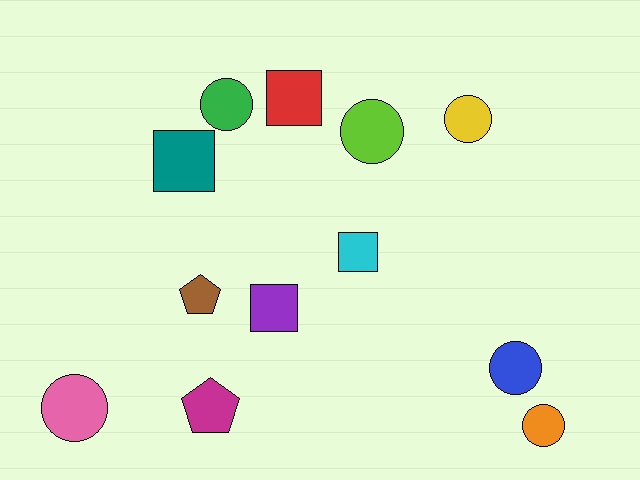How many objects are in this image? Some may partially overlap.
There are 12 objects.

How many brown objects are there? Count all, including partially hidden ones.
There is 1 brown object.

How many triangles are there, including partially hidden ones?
There are no triangles.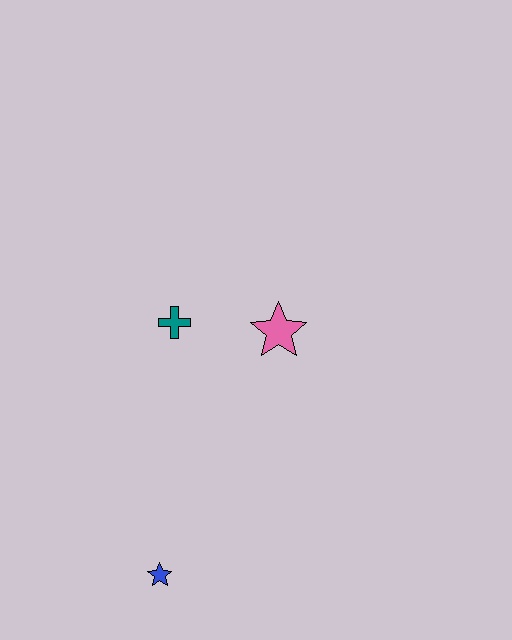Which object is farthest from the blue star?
The pink star is farthest from the blue star.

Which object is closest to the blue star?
The teal cross is closest to the blue star.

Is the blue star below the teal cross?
Yes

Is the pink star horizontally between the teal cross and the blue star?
No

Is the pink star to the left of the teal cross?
No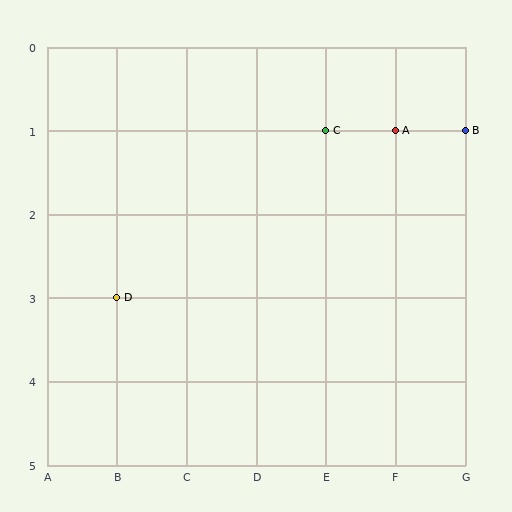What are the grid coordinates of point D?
Point D is at grid coordinates (B, 3).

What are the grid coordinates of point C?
Point C is at grid coordinates (E, 1).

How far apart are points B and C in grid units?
Points B and C are 2 columns apart.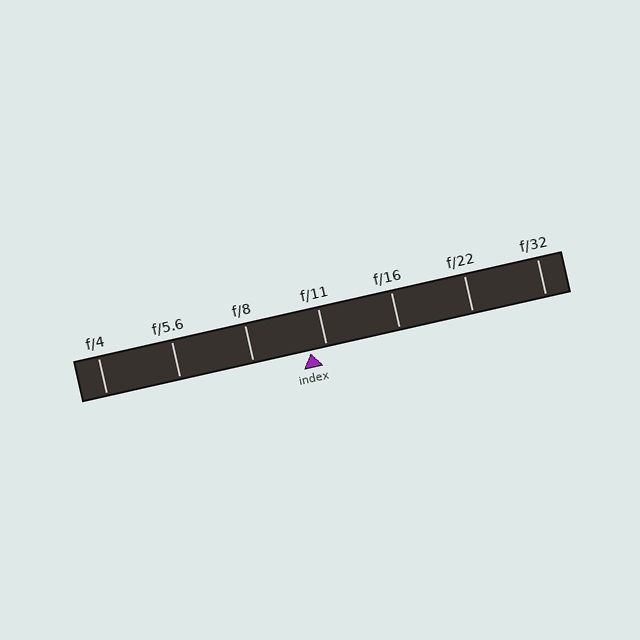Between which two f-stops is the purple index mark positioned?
The index mark is between f/8 and f/11.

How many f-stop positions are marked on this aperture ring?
There are 7 f-stop positions marked.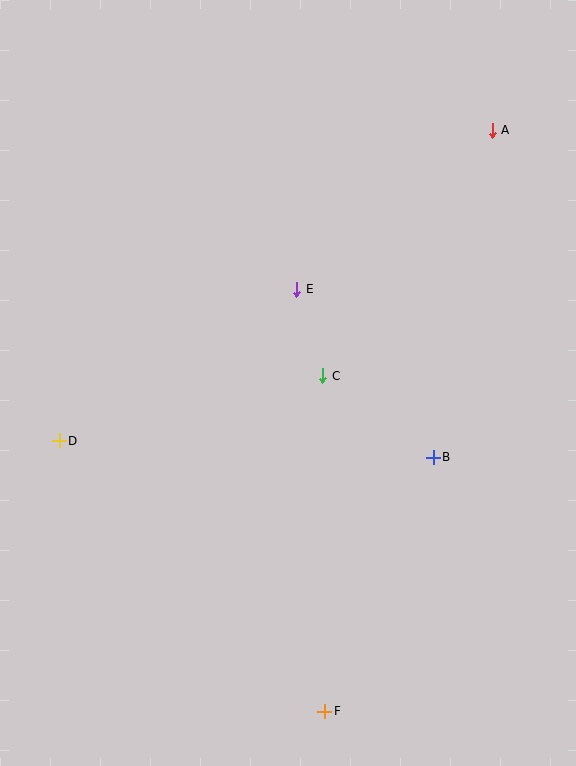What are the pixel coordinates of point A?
Point A is at (492, 130).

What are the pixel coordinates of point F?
Point F is at (325, 711).